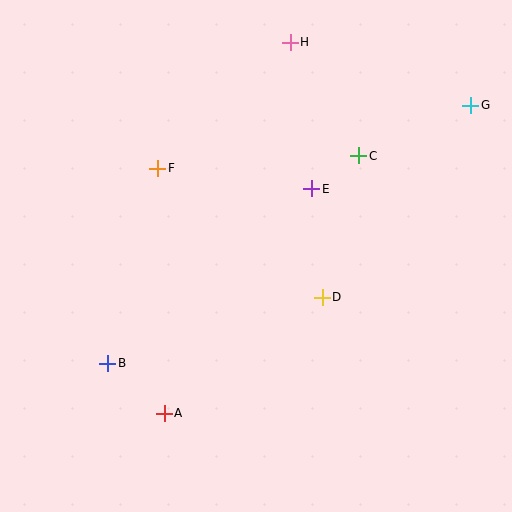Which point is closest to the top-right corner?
Point G is closest to the top-right corner.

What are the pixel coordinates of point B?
Point B is at (108, 363).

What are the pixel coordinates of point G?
Point G is at (471, 105).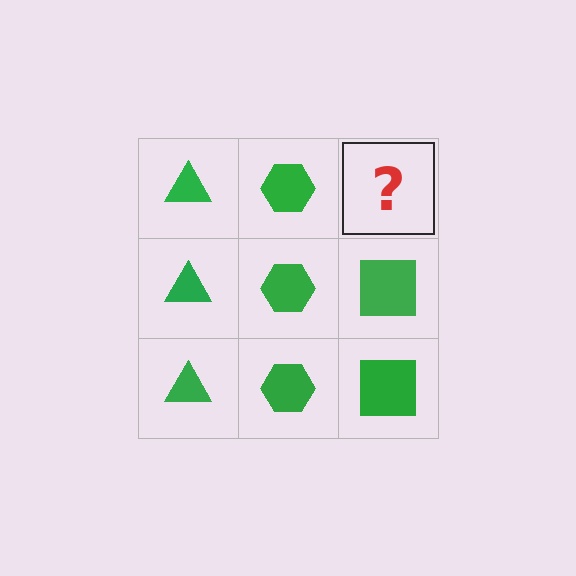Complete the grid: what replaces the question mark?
The question mark should be replaced with a green square.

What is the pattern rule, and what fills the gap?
The rule is that each column has a consistent shape. The gap should be filled with a green square.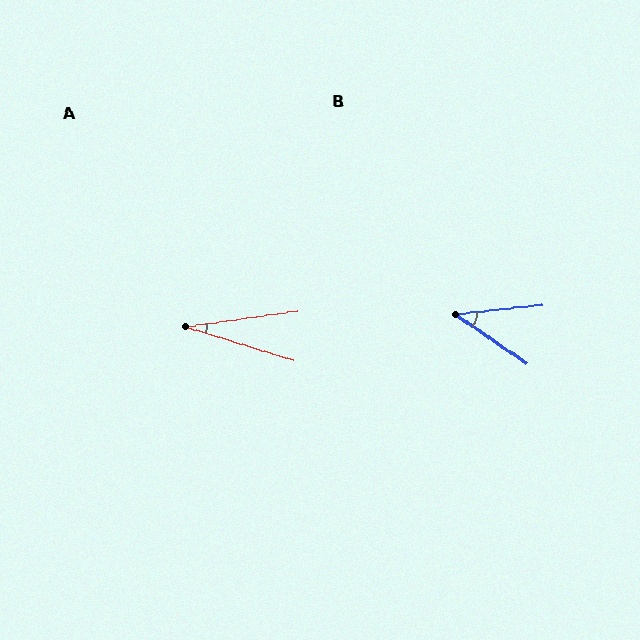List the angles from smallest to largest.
A (25°), B (41°).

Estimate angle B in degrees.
Approximately 41 degrees.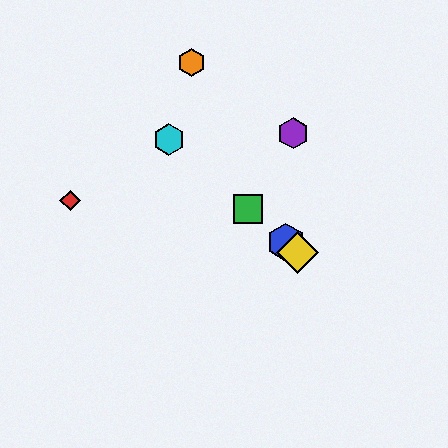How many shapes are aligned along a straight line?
4 shapes (the blue hexagon, the green square, the yellow diamond, the cyan hexagon) are aligned along a straight line.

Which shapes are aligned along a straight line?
The blue hexagon, the green square, the yellow diamond, the cyan hexagon are aligned along a straight line.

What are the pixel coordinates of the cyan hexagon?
The cyan hexagon is at (169, 139).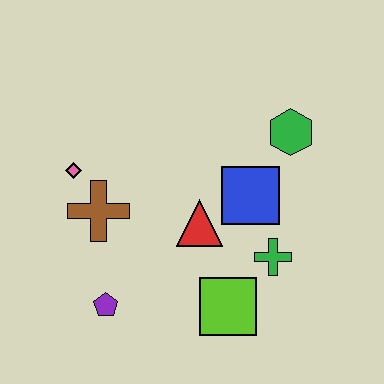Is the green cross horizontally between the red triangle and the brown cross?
No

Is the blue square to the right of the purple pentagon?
Yes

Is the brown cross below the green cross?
No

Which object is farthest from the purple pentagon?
The green hexagon is farthest from the purple pentagon.